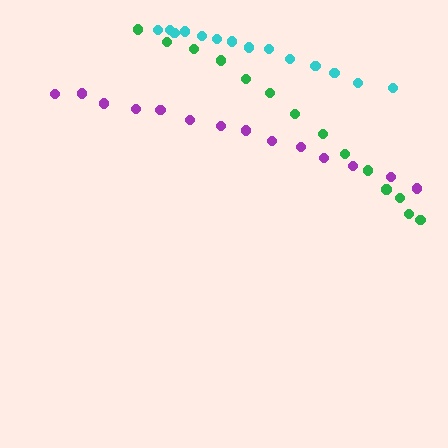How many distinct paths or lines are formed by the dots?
There are 3 distinct paths.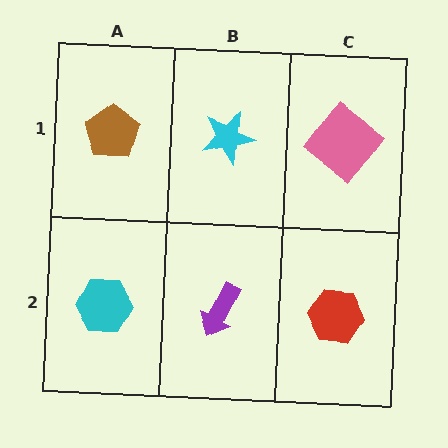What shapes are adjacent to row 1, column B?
A purple arrow (row 2, column B), a brown pentagon (row 1, column A), a pink diamond (row 1, column C).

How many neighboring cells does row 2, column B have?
3.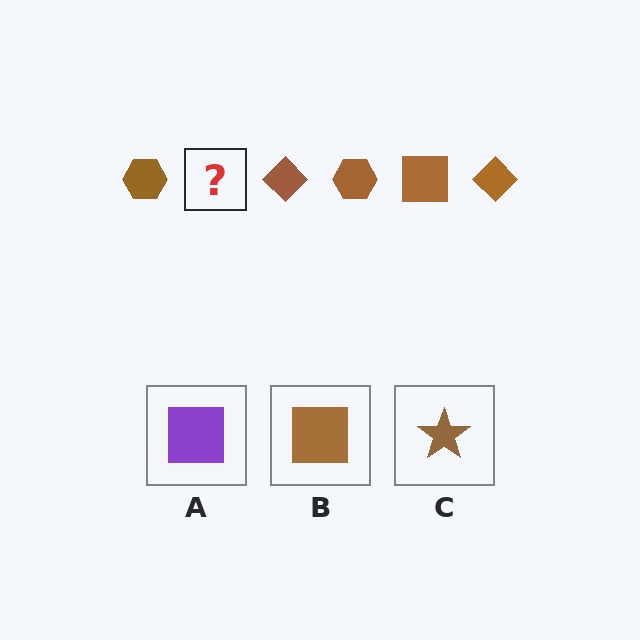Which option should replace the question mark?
Option B.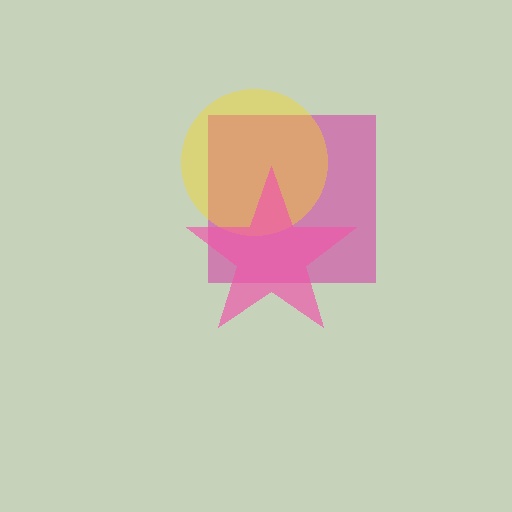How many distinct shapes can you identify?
There are 3 distinct shapes: a magenta square, a yellow circle, a pink star.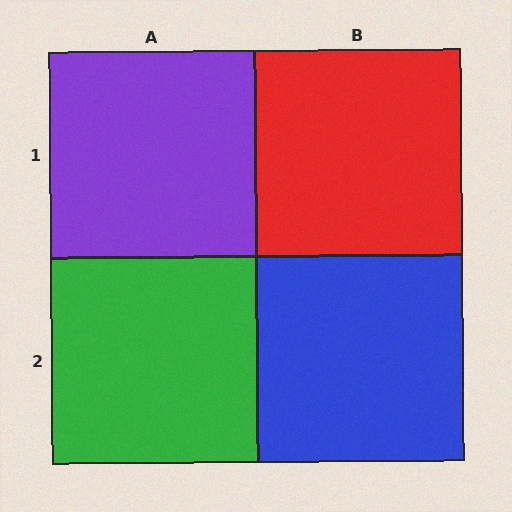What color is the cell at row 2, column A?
Green.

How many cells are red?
1 cell is red.